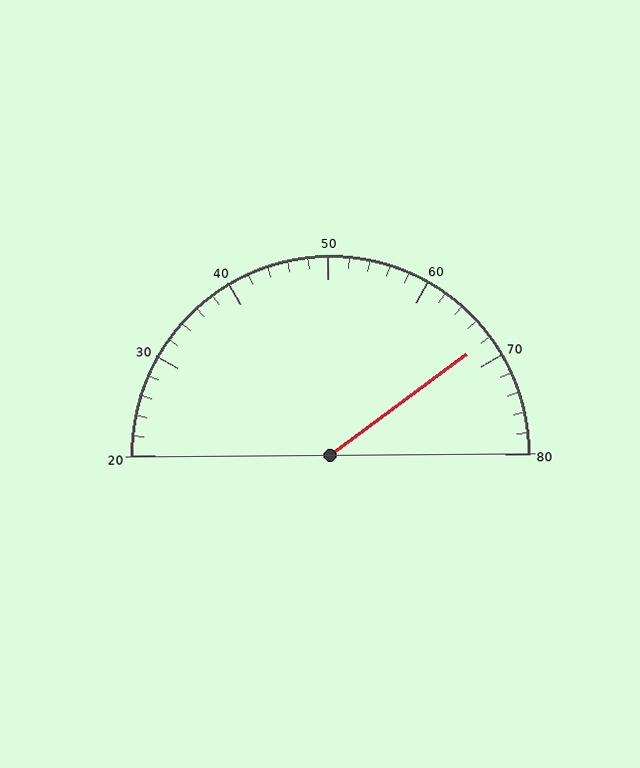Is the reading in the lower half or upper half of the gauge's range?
The reading is in the upper half of the range (20 to 80).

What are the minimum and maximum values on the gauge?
The gauge ranges from 20 to 80.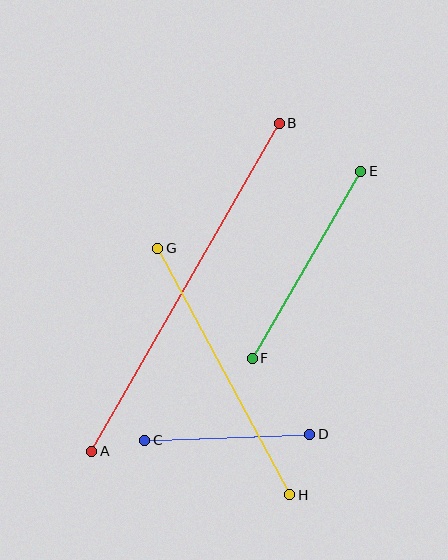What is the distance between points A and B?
The distance is approximately 378 pixels.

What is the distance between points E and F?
The distance is approximately 216 pixels.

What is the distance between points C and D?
The distance is approximately 165 pixels.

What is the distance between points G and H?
The distance is approximately 280 pixels.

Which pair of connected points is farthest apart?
Points A and B are farthest apart.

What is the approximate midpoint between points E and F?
The midpoint is at approximately (307, 265) pixels.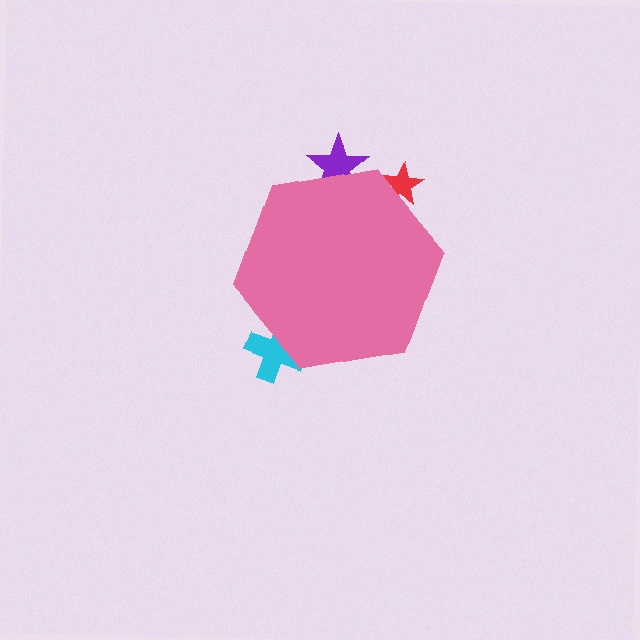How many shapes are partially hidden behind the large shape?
3 shapes are partially hidden.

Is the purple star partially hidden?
Yes, the purple star is partially hidden behind the pink hexagon.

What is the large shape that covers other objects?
A pink hexagon.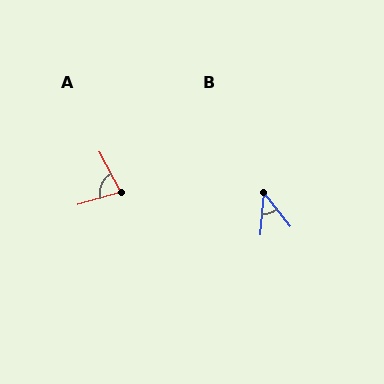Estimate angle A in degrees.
Approximately 78 degrees.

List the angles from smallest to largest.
B (43°), A (78°).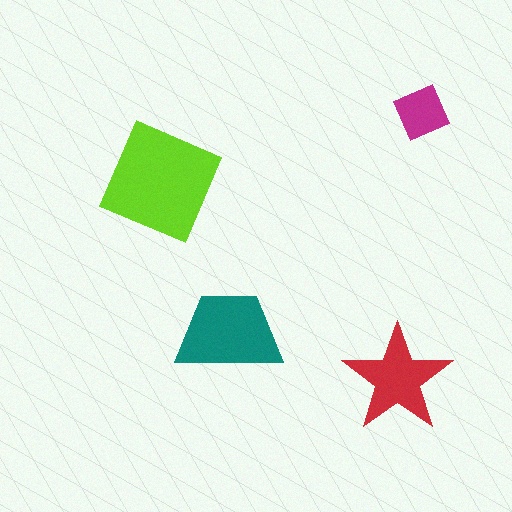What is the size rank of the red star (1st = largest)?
3rd.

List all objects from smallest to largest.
The magenta diamond, the red star, the teal trapezoid, the lime square.